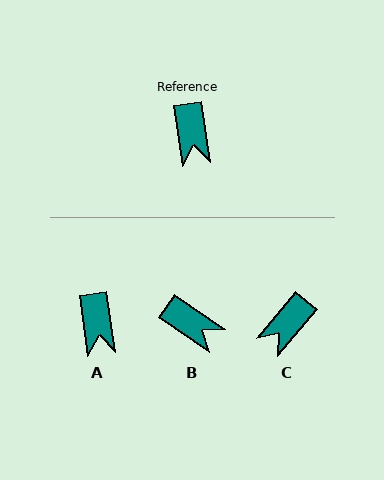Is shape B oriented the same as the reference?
No, it is off by about 48 degrees.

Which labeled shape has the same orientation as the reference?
A.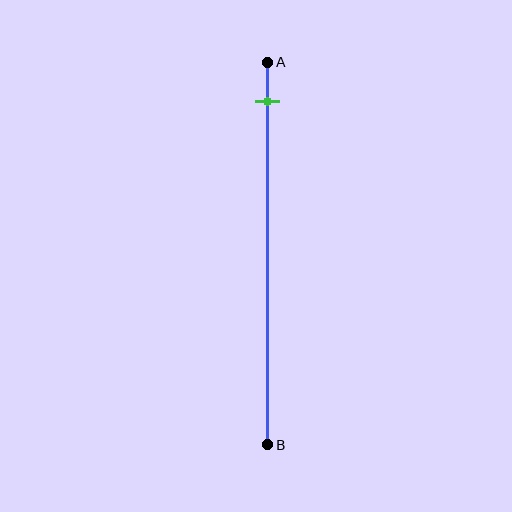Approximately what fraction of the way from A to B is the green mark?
The green mark is approximately 10% of the way from A to B.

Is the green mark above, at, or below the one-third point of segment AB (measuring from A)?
The green mark is above the one-third point of segment AB.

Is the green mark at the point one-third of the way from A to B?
No, the mark is at about 10% from A, not at the 33% one-third point.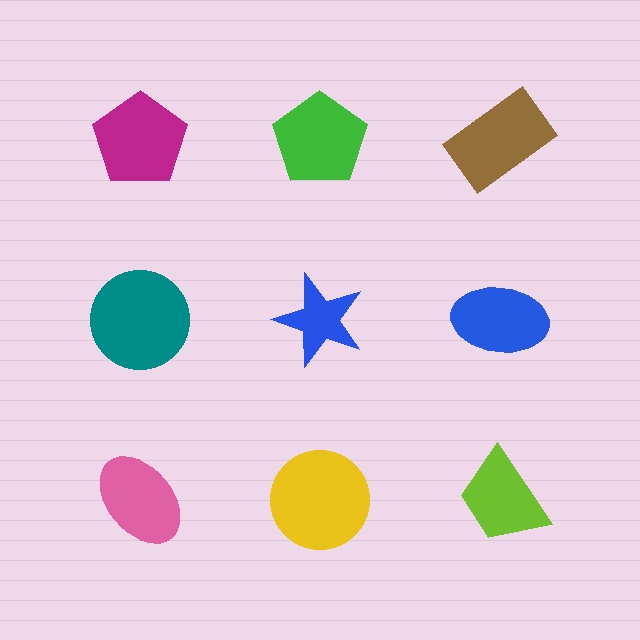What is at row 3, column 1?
A pink ellipse.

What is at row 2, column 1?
A teal circle.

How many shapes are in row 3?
3 shapes.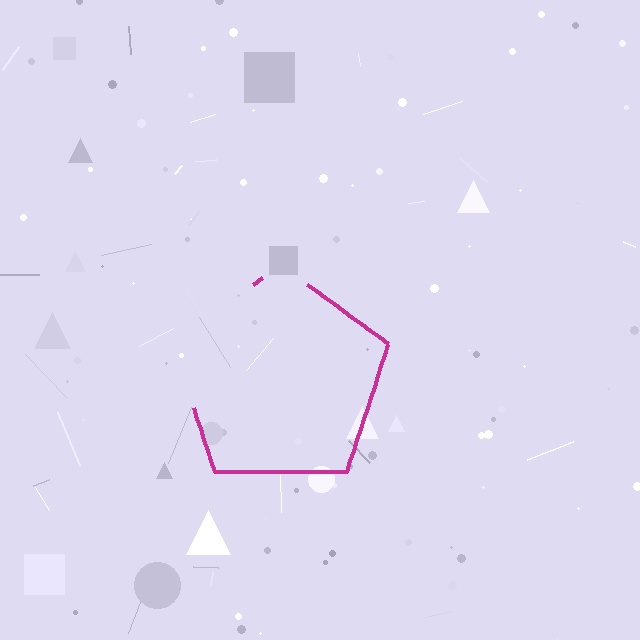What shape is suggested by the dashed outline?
The dashed outline suggests a pentagon.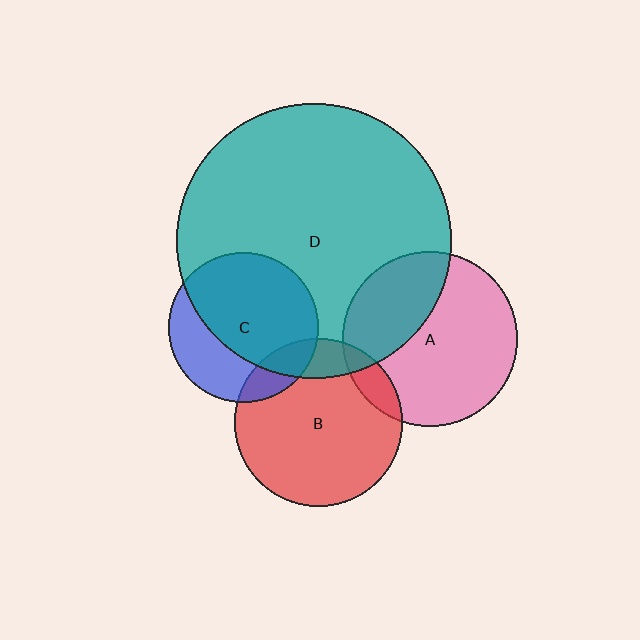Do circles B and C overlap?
Yes.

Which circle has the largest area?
Circle D (teal).